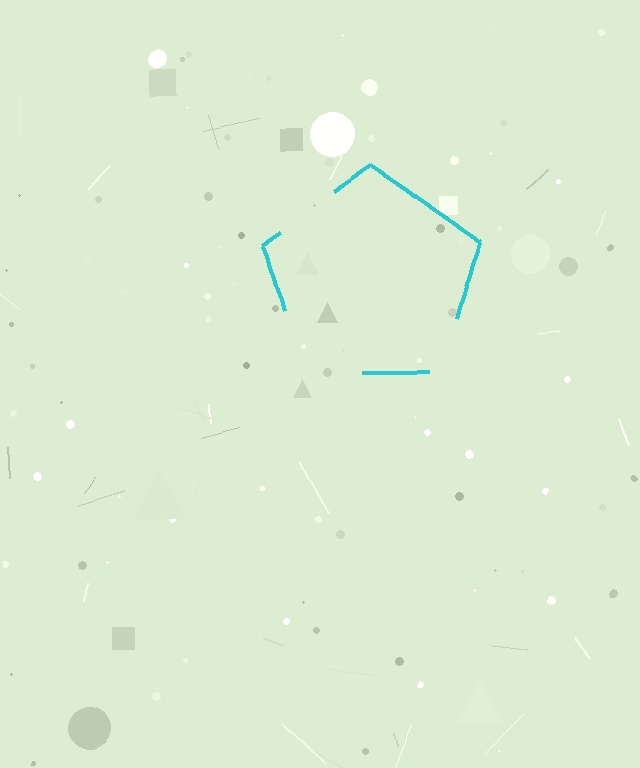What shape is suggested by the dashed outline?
The dashed outline suggests a pentagon.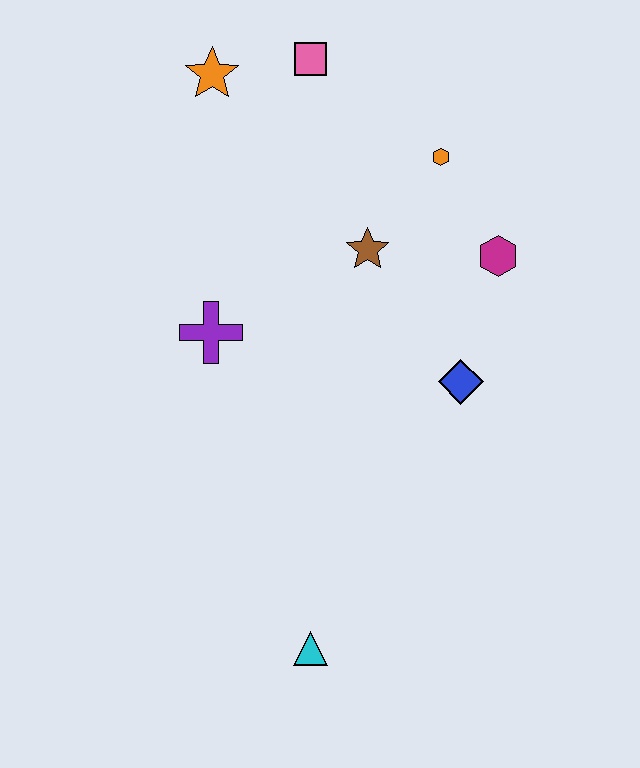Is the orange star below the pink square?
Yes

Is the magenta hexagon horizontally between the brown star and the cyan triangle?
No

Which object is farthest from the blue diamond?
The orange star is farthest from the blue diamond.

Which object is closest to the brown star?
The orange hexagon is closest to the brown star.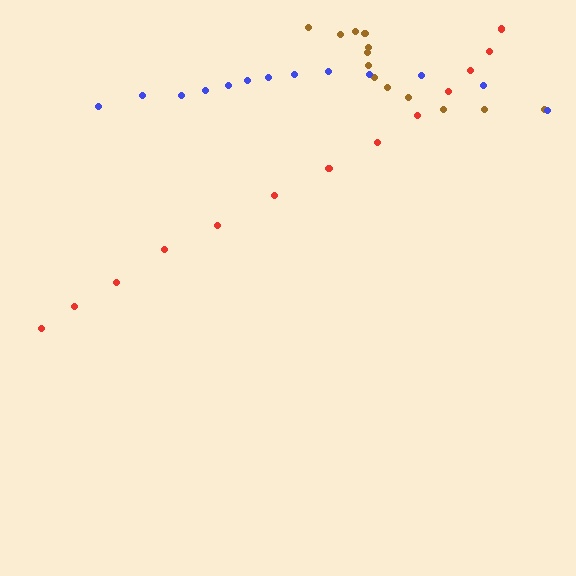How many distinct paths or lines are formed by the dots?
There are 3 distinct paths.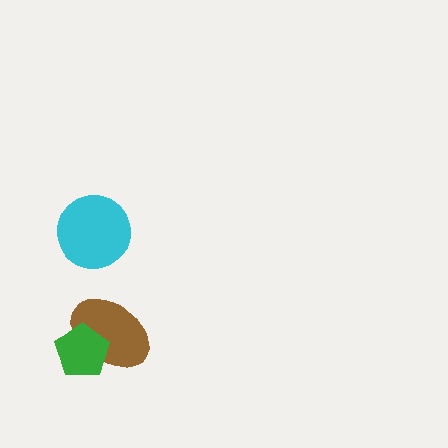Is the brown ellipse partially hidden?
Yes, it is partially covered by another shape.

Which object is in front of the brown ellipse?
The green pentagon is in front of the brown ellipse.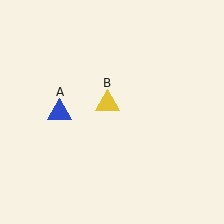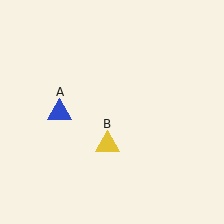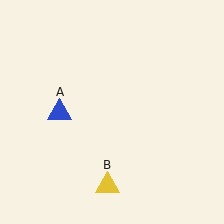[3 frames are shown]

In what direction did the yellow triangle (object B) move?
The yellow triangle (object B) moved down.